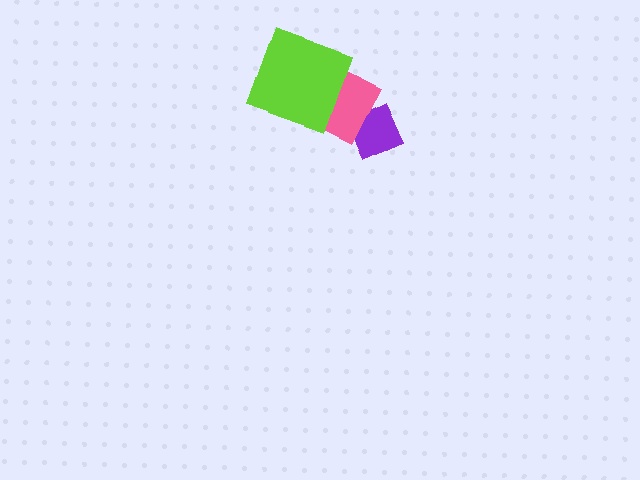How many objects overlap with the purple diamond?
1 object overlaps with the purple diamond.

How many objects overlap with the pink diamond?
2 objects overlap with the pink diamond.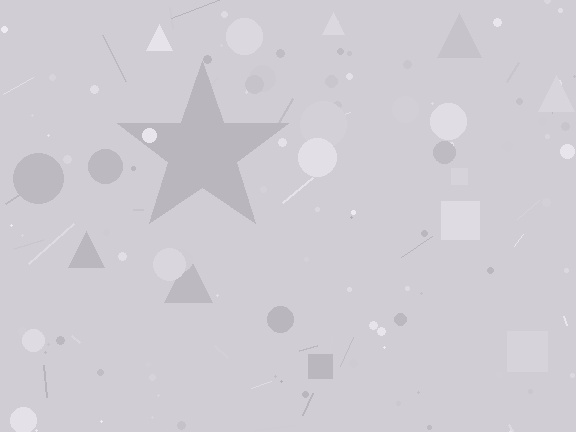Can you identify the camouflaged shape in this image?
The camouflaged shape is a star.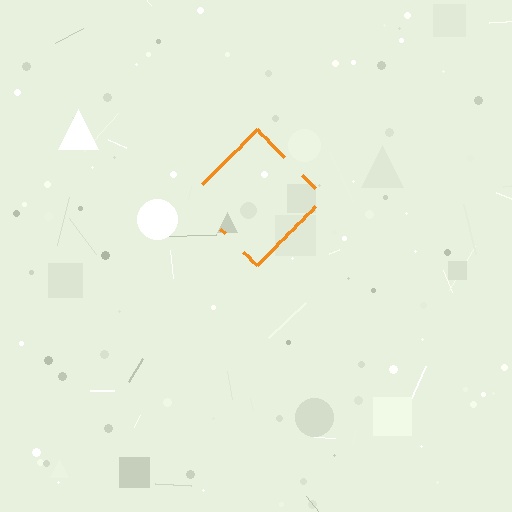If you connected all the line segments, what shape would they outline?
They would outline a diamond.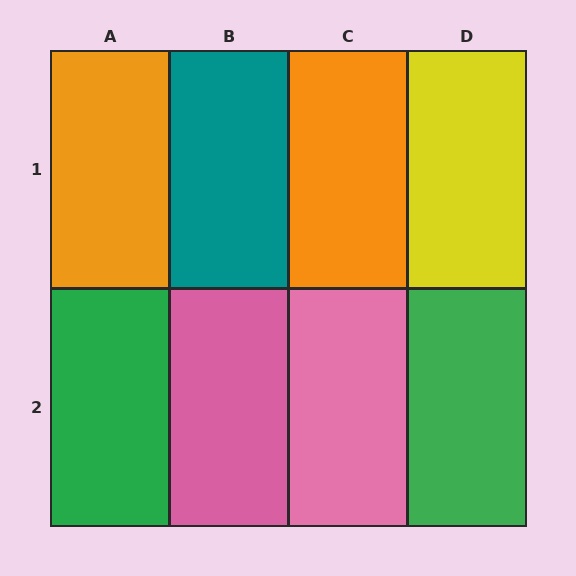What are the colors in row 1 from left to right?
Orange, teal, orange, yellow.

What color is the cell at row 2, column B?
Pink.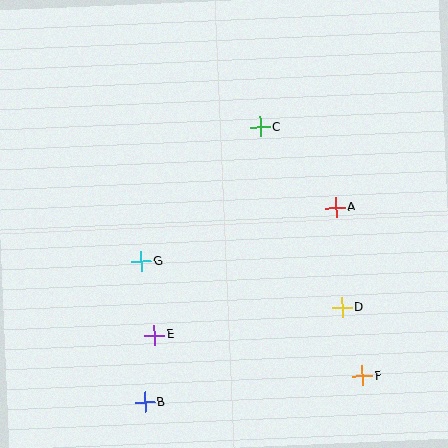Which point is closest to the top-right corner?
Point C is closest to the top-right corner.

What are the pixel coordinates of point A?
Point A is at (336, 208).